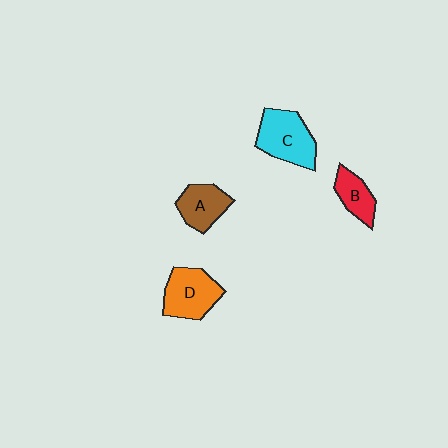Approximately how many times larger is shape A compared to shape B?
Approximately 1.2 times.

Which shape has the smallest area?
Shape B (red).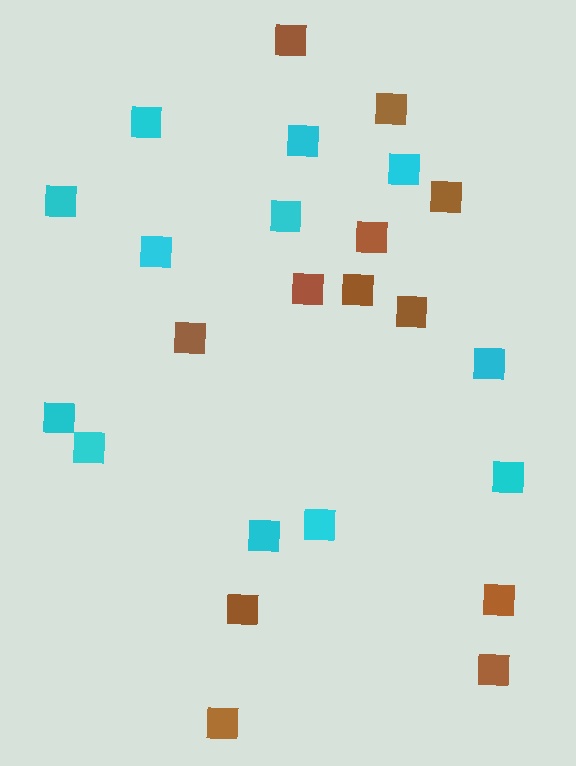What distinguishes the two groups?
There are 2 groups: one group of brown squares (12) and one group of cyan squares (12).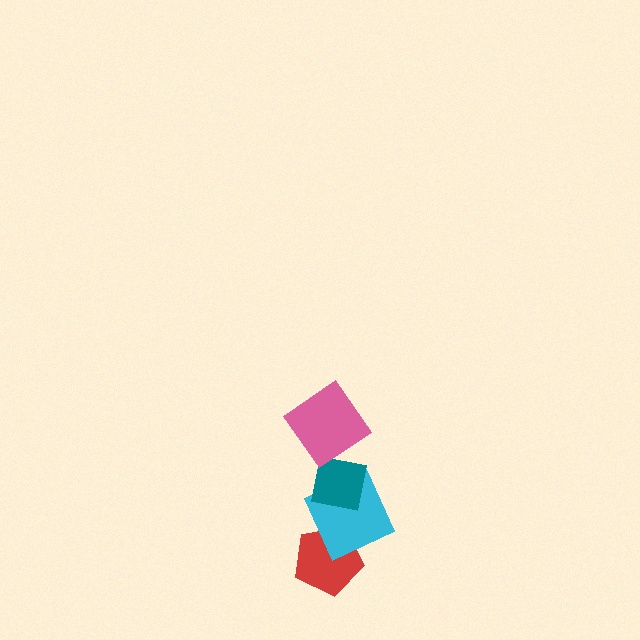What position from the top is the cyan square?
The cyan square is 3rd from the top.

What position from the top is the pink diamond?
The pink diamond is 1st from the top.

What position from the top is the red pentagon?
The red pentagon is 4th from the top.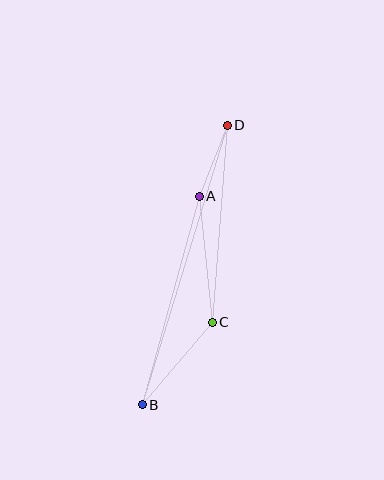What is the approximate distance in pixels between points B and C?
The distance between B and C is approximately 108 pixels.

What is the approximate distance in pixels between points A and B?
The distance between A and B is approximately 216 pixels.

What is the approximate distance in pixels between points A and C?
The distance between A and C is approximately 127 pixels.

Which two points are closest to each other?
Points A and D are closest to each other.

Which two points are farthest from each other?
Points B and D are farthest from each other.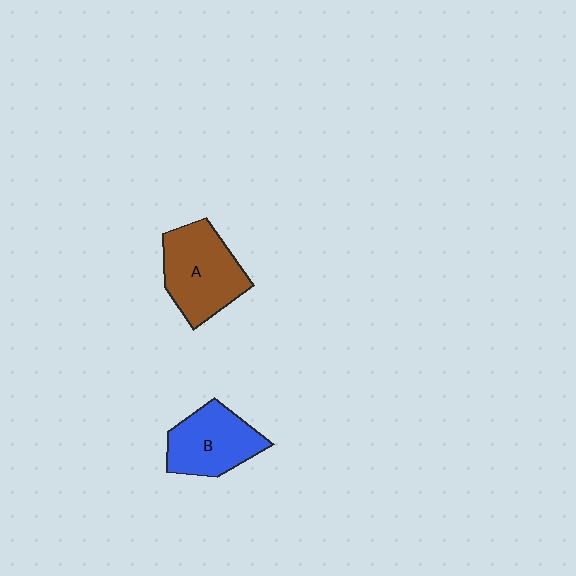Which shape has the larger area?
Shape A (brown).